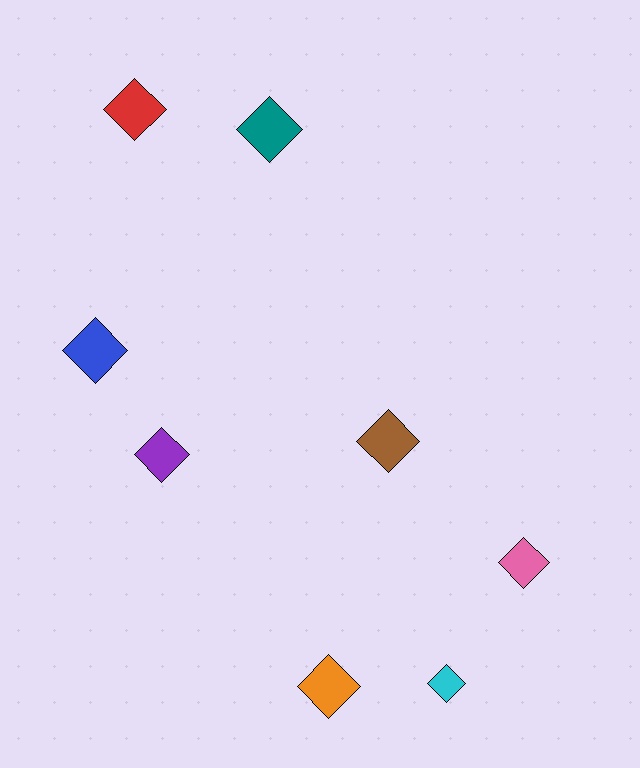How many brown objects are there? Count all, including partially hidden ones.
There is 1 brown object.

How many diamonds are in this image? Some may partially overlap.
There are 8 diamonds.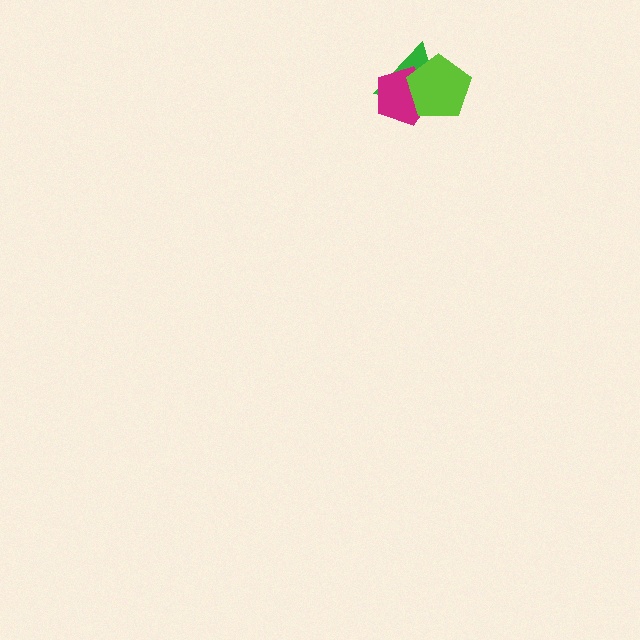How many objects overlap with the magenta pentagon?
2 objects overlap with the magenta pentagon.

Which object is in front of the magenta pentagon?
The lime pentagon is in front of the magenta pentagon.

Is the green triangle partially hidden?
Yes, it is partially covered by another shape.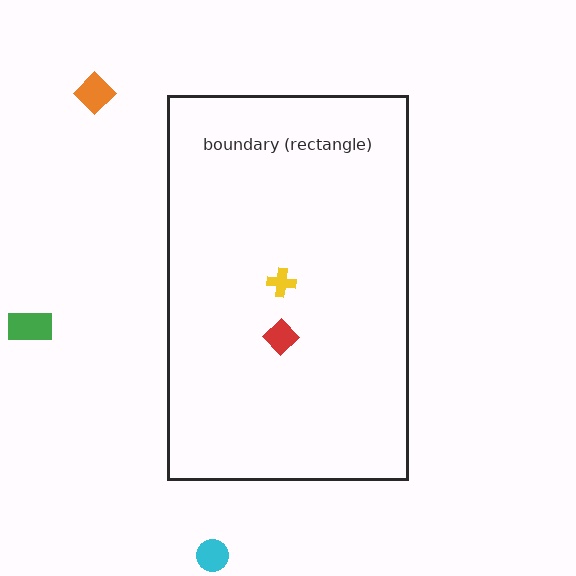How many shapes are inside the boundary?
2 inside, 3 outside.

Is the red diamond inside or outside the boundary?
Inside.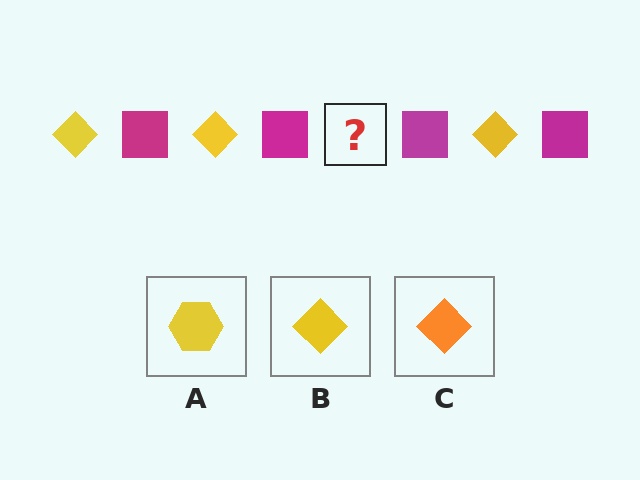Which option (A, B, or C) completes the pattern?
B.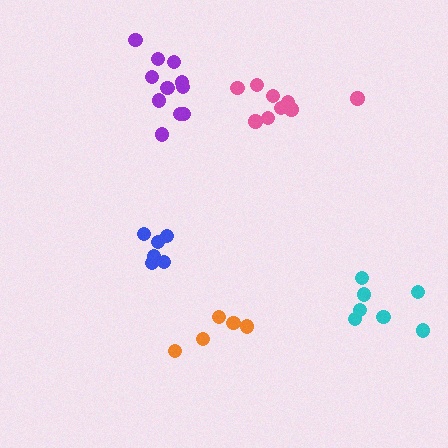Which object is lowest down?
The orange cluster is bottommost.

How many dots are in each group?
Group 1: 7 dots, Group 2: 9 dots, Group 3: 5 dots, Group 4: 11 dots, Group 5: 6 dots (38 total).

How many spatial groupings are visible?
There are 5 spatial groupings.